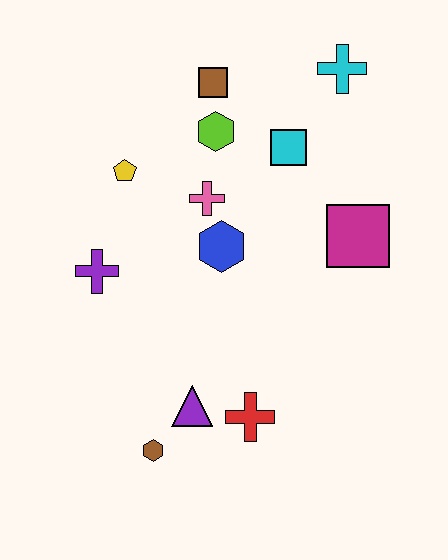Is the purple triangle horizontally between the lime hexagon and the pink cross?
No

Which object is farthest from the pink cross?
The brown hexagon is farthest from the pink cross.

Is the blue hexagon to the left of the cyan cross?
Yes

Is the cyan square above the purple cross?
Yes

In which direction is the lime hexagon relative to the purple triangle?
The lime hexagon is above the purple triangle.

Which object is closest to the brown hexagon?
The purple triangle is closest to the brown hexagon.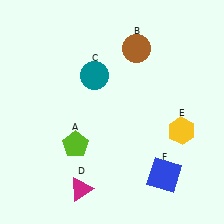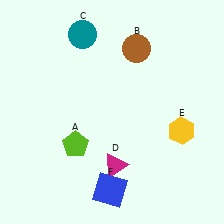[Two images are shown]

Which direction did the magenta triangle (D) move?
The magenta triangle (D) moved right.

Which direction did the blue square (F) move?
The blue square (F) moved left.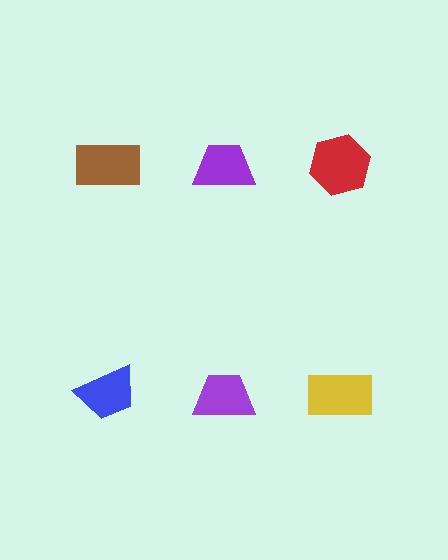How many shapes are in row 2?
3 shapes.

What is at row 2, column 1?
A blue trapezoid.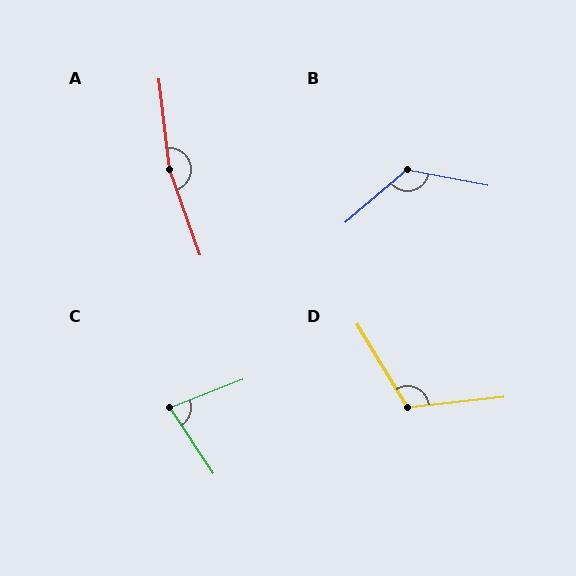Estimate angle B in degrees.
Approximately 129 degrees.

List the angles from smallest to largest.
C (78°), D (115°), B (129°), A (167°).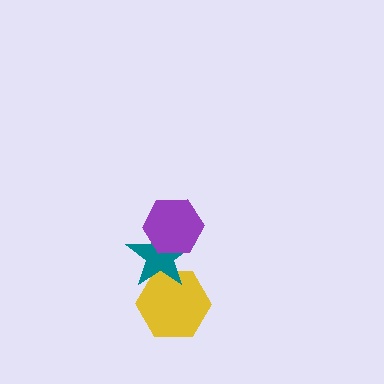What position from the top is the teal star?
The teal star is 2nd from the top.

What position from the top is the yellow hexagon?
The yellow hexagon is 3rd from the top.